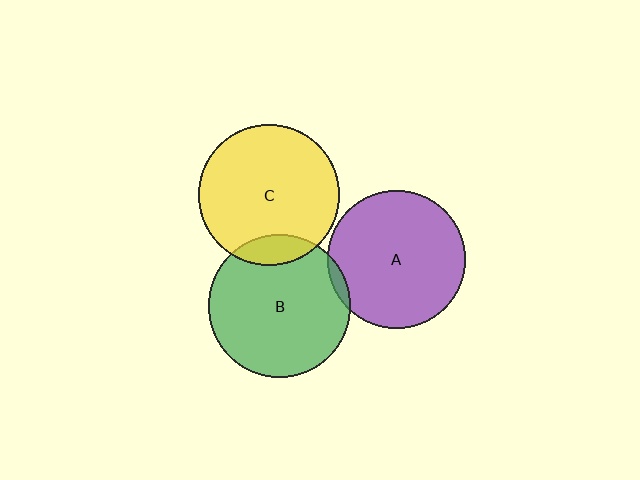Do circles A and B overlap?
Yes.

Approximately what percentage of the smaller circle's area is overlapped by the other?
Approximately 5%.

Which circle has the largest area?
Circle B (green).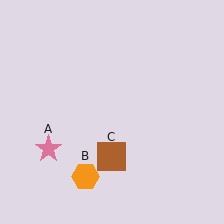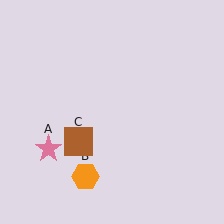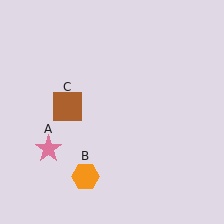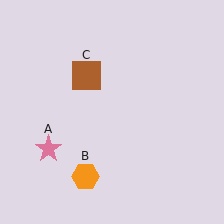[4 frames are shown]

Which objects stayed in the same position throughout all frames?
Pink star (object A) and orange hexagon (object B) remained stationary.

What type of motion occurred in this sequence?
The brown square (object C) rotated clockwise around the center of the scene.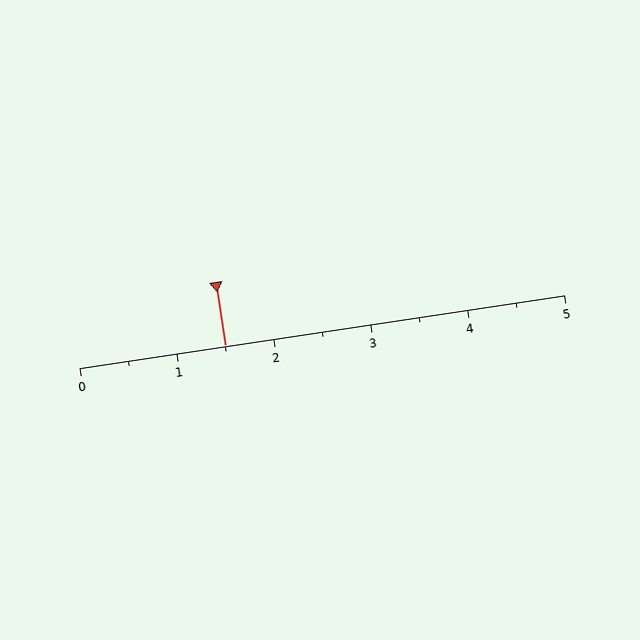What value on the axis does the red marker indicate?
The marker indicates approximately 1.5.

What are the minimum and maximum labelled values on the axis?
The axis runs from 0 to 5.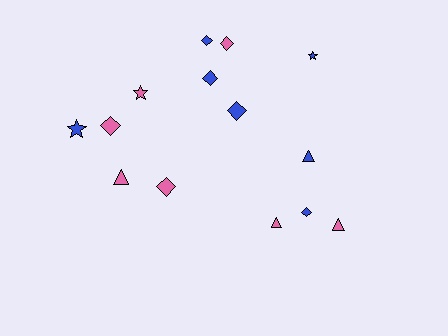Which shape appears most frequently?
Diamond, with 7 objects.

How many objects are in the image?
There are 14 objects.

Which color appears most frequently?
Blue, with 7 objects.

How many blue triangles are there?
There is 1 blue triangle.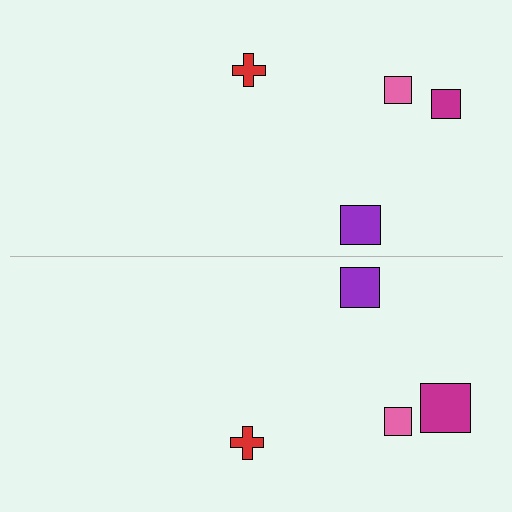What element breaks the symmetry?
The magenta square on the bottom side has a different size than its mirror counterpart.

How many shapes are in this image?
There are 8 shapes in this image.